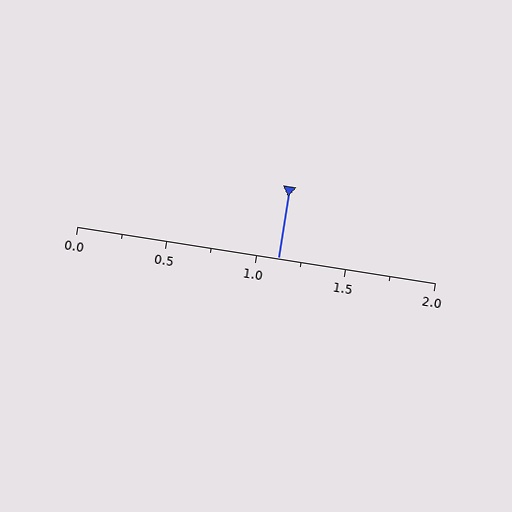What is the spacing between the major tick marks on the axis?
The major ticks are spaced 0.5 apart.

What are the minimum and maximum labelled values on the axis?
The axis runs from 0.0 to 2.0.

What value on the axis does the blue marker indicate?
The marker indicates approximately 1.12.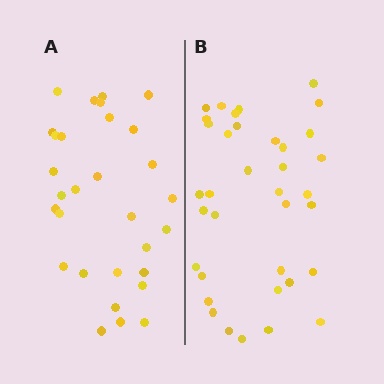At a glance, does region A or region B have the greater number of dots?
Region B (the right region) has more dots.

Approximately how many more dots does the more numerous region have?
Region B has about 6 more dots than region A.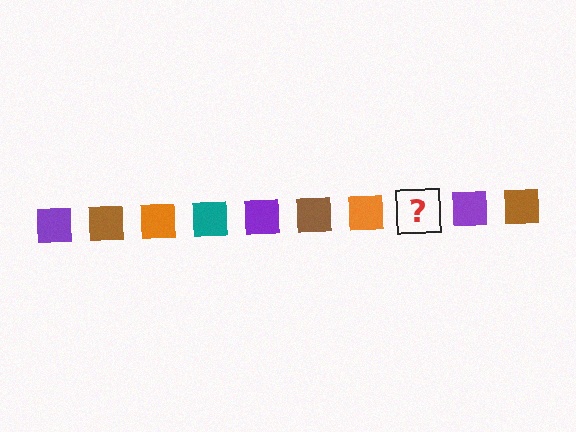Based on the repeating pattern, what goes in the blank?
The blank should be a teal square.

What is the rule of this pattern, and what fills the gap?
The rule is that the pattern cycles through purple, brown, orange, teal squares. The gap should be filled with a teal square.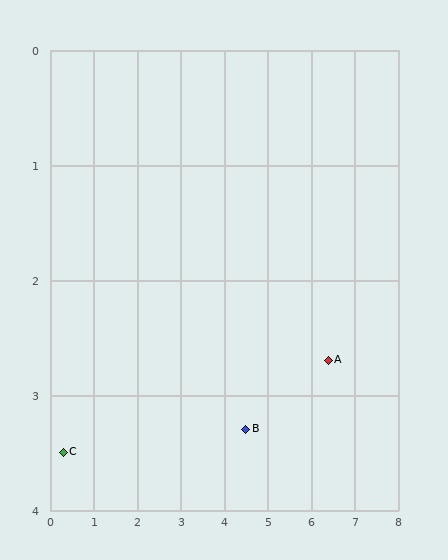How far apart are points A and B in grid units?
Points A and B are about 2.0 grid units apart.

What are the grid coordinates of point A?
Point A is at approximately (6.4, 2.7).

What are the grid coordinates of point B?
Point B is at approximately (4.5, 3.3).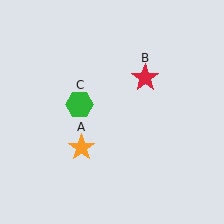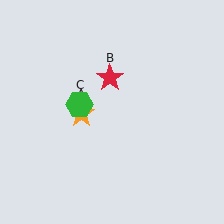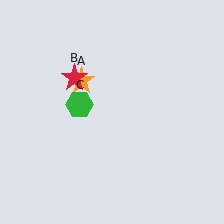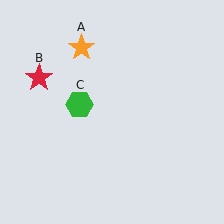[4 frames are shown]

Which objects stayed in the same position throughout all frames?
Green hexagon (object C) remained stationary.